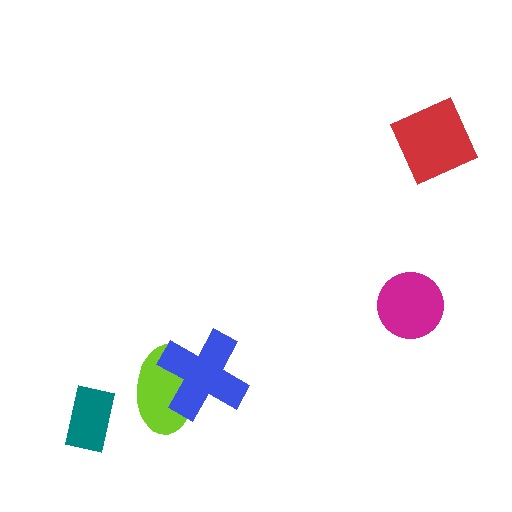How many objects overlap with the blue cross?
1 object overlaps with the blue cross.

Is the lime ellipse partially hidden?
Yes, it is partially covered by another shape.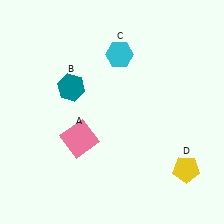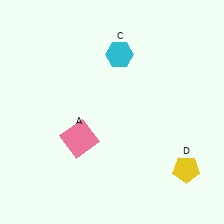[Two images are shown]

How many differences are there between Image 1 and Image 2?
There is 1 difference between the two images.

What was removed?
The teal hexagon (B) was removed in Image 2.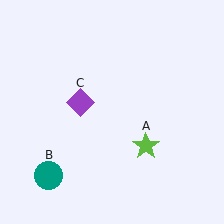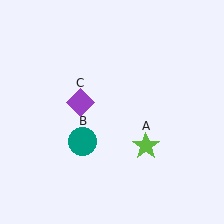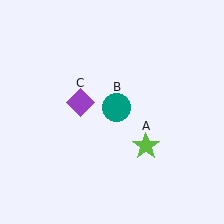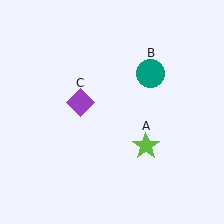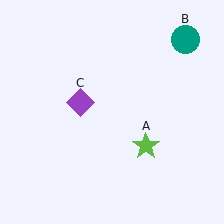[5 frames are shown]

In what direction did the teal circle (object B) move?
The teal circle (object B) moved up and to the right.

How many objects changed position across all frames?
1 object changed position: teal circle (object B).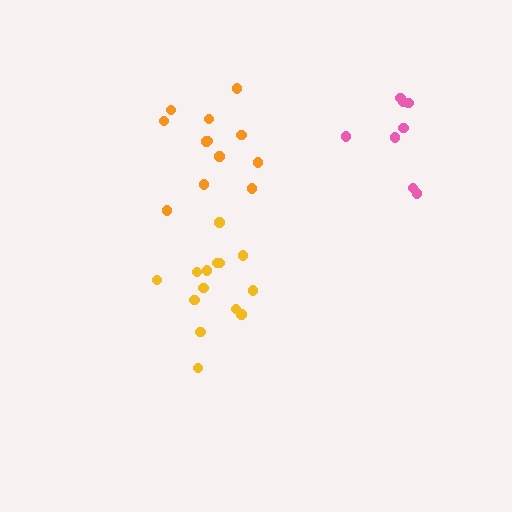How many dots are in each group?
Group 1: 14 dots, Group 2: 12 dots, Group 3: 8 dots (34 total).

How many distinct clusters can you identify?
There are 3 distinct clusters.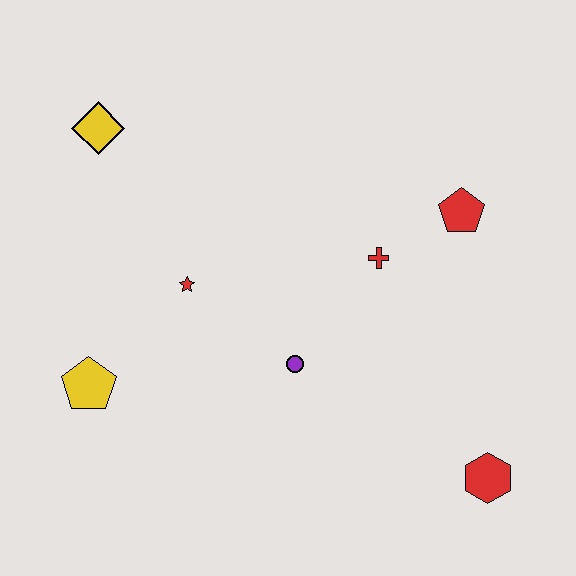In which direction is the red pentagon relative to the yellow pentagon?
The red pentagon is to the right of the yellow pentagon.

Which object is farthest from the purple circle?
The yellow diamond is farthest from the purple circle.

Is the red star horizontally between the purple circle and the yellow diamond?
Yes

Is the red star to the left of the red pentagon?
Yes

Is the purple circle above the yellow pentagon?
Yes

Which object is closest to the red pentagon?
The red cross is closest to the red pentagon.